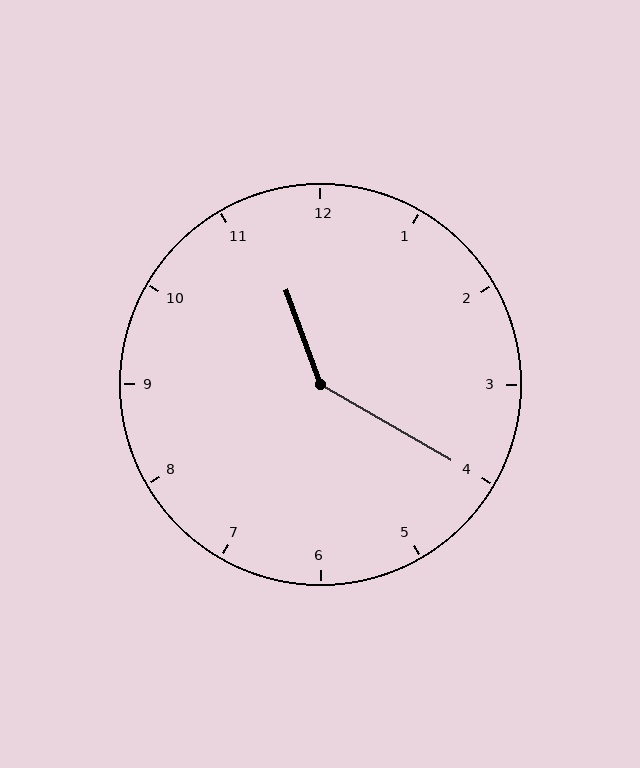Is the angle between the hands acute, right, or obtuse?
It is obtuse.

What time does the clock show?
11:20.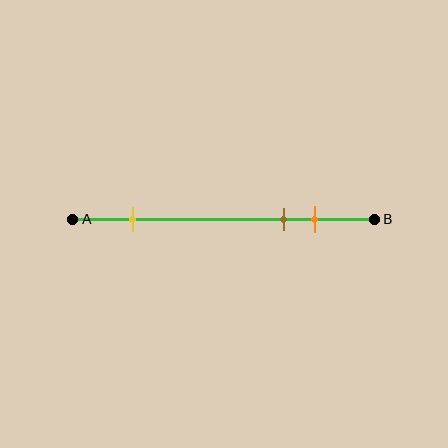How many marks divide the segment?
There are 3 marks dividing the segment.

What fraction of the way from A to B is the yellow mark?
The yellow mark is approximately 20% (0.2) of the way from A to B.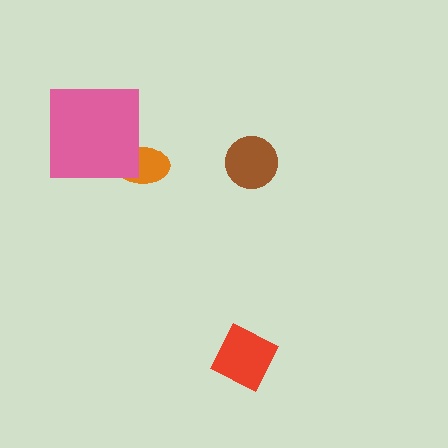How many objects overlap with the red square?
0 objects overlap with the red square.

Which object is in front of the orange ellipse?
The pink square is in front of the orange ellipse.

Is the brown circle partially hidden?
No, no other shape covers it.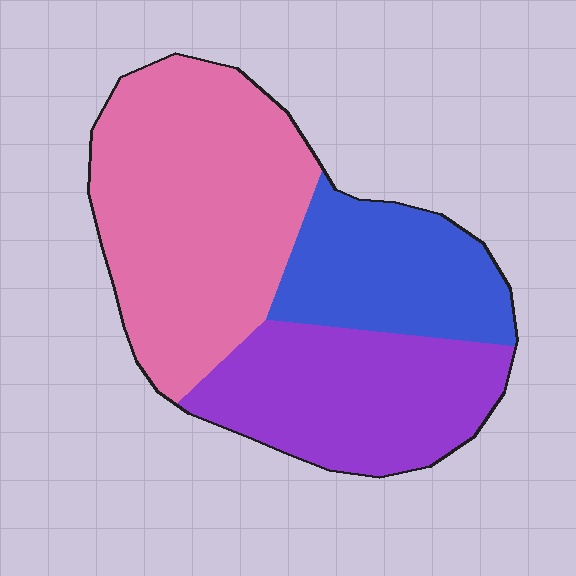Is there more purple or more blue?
Purple.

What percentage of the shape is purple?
Purple takes up about one third (1/3) of the shape.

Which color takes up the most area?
Pink, at roughly 45%.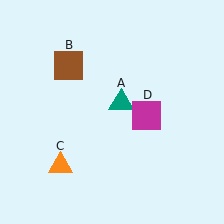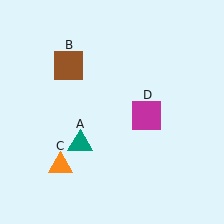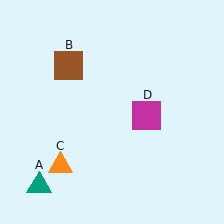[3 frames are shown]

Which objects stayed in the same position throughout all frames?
Brown square (object B) and orange triangle (object C) and magenta square (object D) remained stationary.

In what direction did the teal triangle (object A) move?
The teal triangle (object A) moved down and to the left.